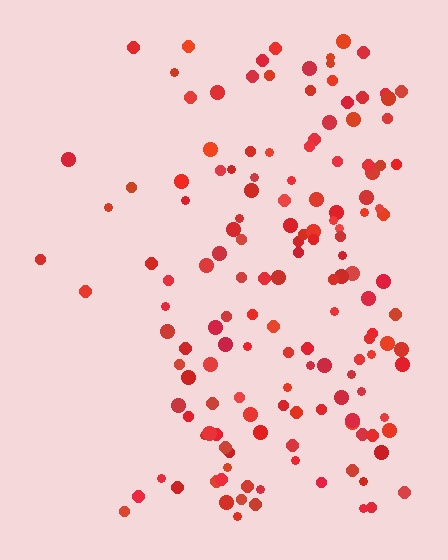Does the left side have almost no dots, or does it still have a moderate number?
Still a moderate number, just noticeably fewer than the right.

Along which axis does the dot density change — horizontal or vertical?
Horizontal.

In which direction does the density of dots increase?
From left to right, with the right side densest.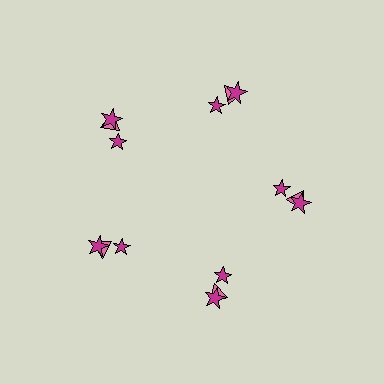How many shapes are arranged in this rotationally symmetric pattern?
There are 15 shapes, arranged in 5 groups of 3.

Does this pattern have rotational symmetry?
Yes, this pattern has 5-fold rotational symmetry. It looks the same after rotating 72 degrees around the center.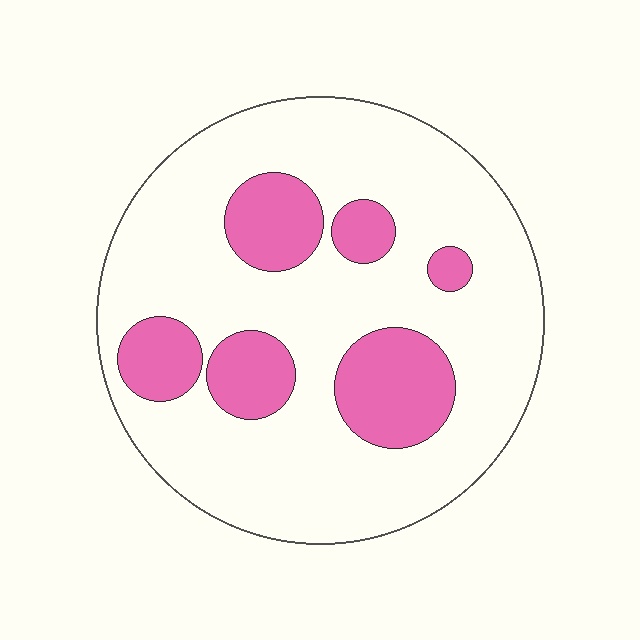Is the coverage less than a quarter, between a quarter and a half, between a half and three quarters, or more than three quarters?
Less than a quarter.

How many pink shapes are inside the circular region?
6.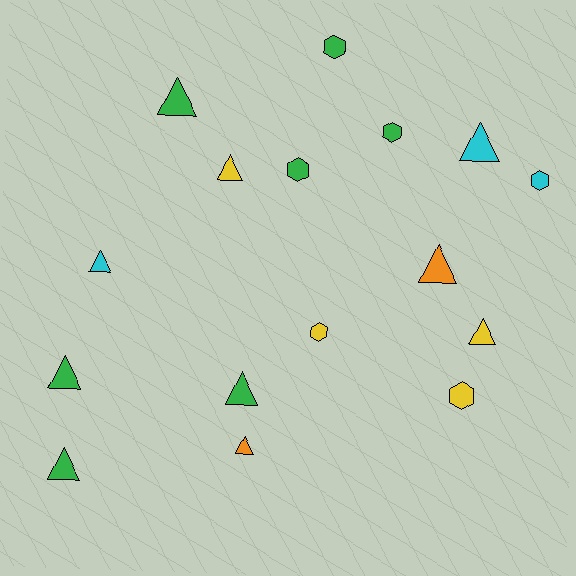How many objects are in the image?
There are 16 objects.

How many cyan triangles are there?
There are 2 cyan triangles.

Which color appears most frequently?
Green, with 7 objects.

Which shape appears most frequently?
Triangle, with 10 objects.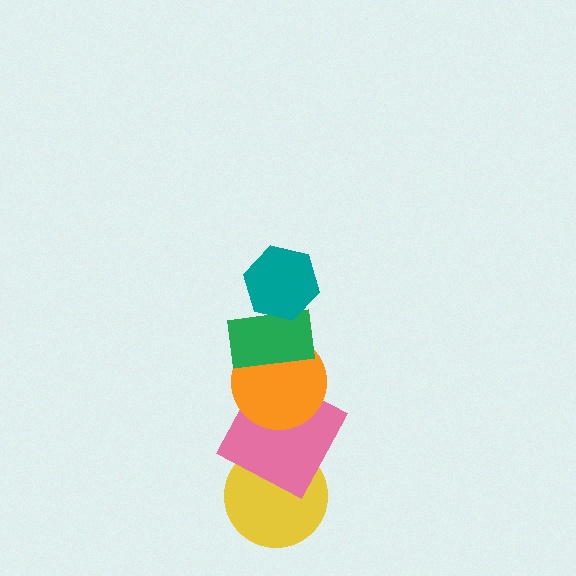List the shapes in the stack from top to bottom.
From top to bottom: the teal hexagon, the green rectangle, the orange circle, the pink square, the yellow circle.